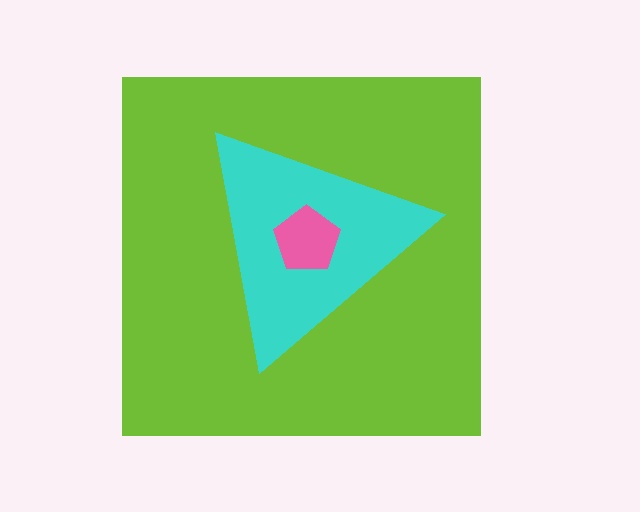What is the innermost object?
The pink pentagon.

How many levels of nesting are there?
3.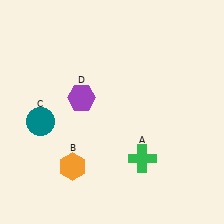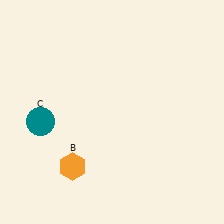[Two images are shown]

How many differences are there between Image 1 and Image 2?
There are 2 differences between the two images.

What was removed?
The purple hexagon (D), the green cross (A) were removed in Image 2.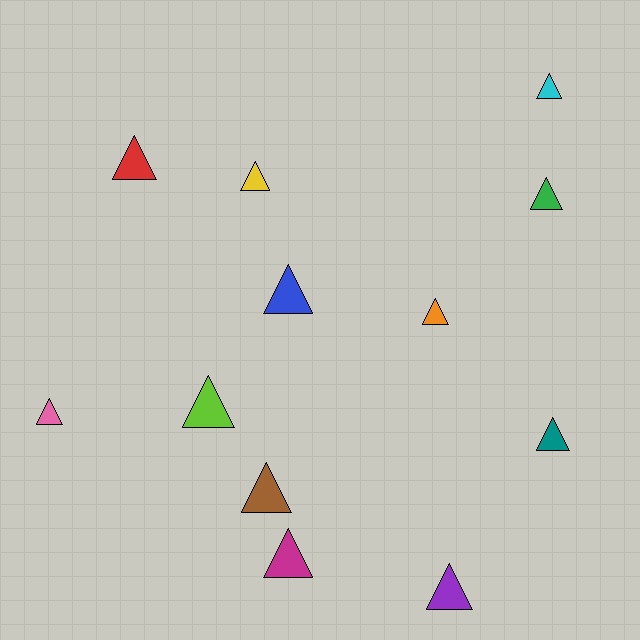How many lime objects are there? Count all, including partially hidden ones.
There is 1 lime object.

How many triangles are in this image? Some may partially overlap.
There are 12 triangles.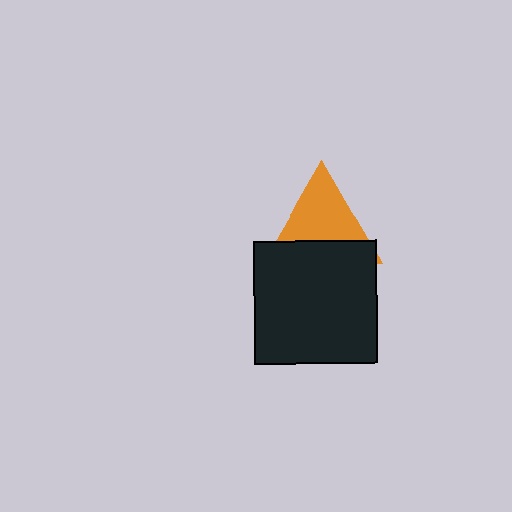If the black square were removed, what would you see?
You would see the complete orange triangle.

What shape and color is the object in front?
The object in front is a black square.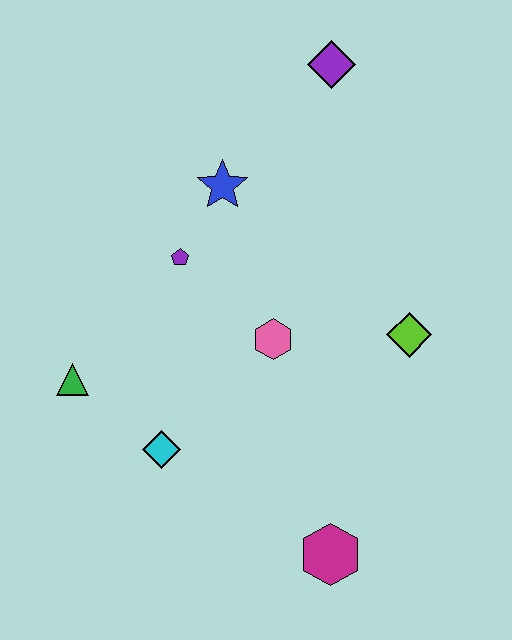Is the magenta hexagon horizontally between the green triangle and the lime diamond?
Yes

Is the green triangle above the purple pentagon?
No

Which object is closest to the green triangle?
The cyan diamond is closest to the green triangle.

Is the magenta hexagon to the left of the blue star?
No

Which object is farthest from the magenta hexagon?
The purple diamond is farthest from the magenta hexagon.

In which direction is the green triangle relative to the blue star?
The green triangle is below the blue star.